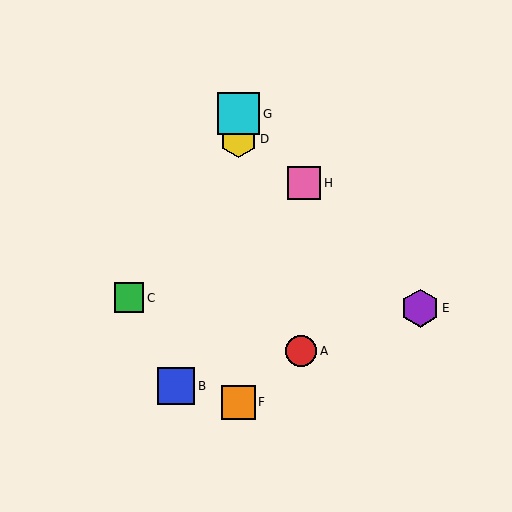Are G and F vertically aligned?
Yes, both are at x≈238.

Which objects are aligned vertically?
Objects D, F, G are aligned vertically.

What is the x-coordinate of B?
Object B is at x≈176.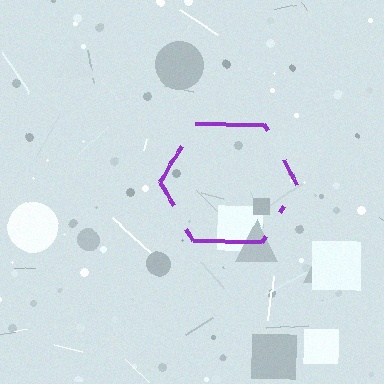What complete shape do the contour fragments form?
The contour fragments form a hexagon.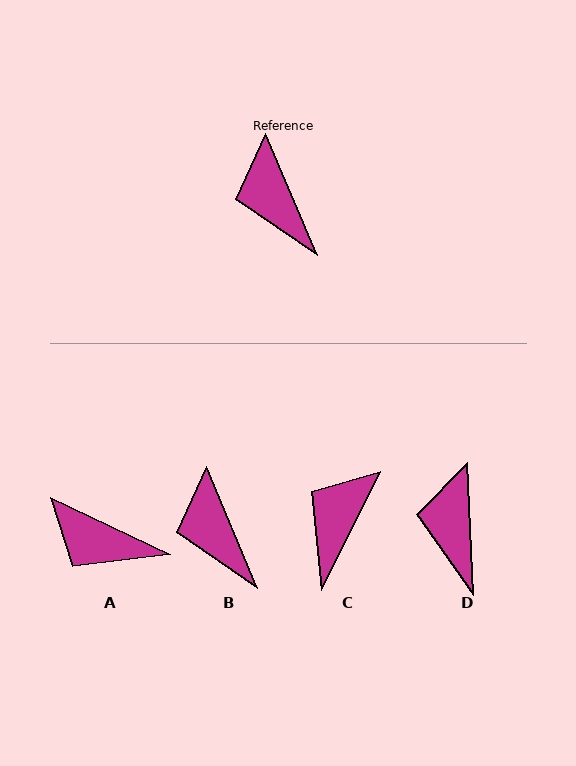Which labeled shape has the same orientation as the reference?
B.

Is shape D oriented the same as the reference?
No, it is off by about 20 degrees.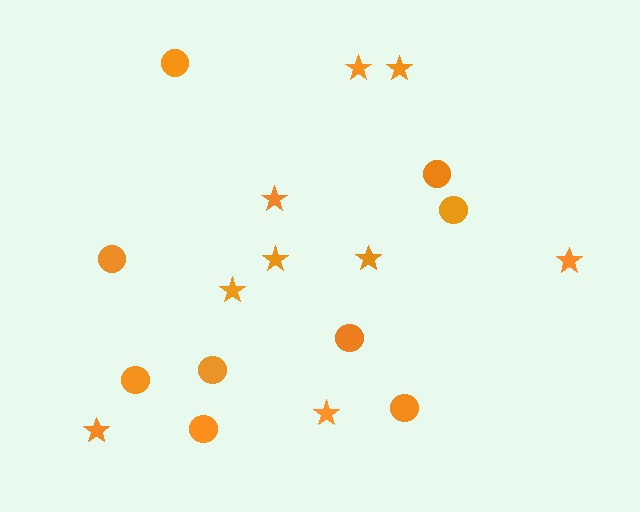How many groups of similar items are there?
There are 2 groups: one group of stars (9) and one group of circles (9).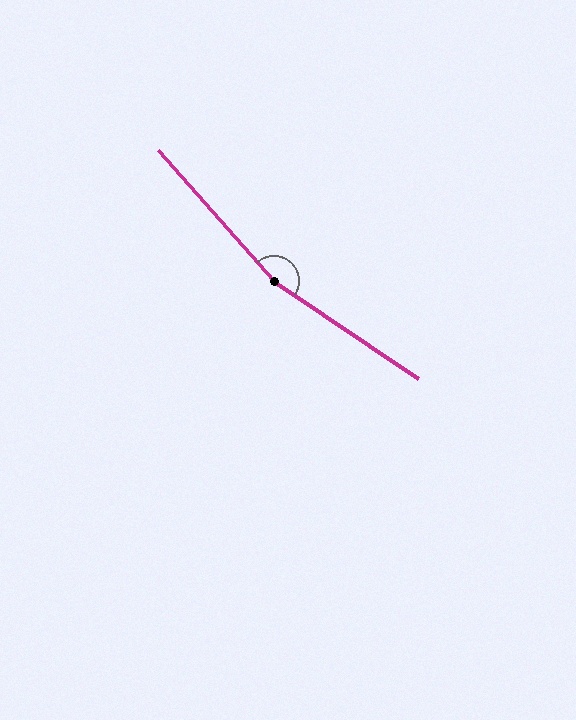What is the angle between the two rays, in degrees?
Approximately 166 degrees.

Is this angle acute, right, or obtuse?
It is obtuse.